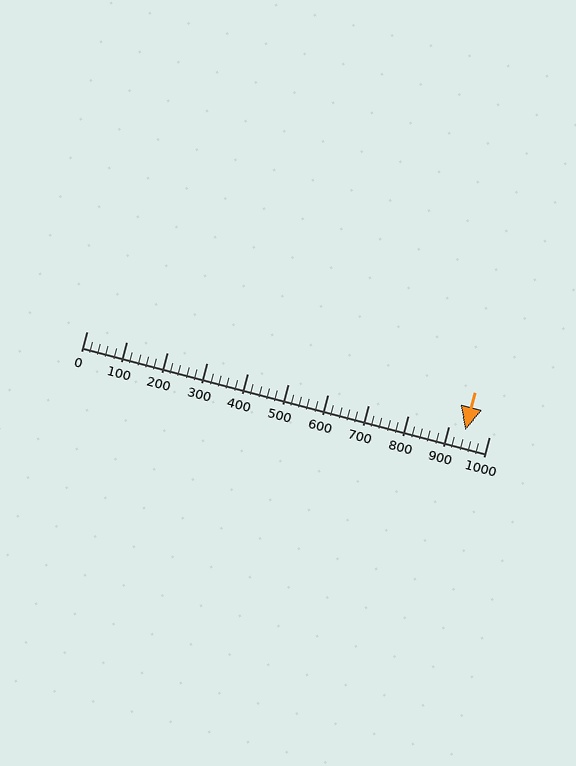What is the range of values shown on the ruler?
The ruler shows values from 0 to 1000.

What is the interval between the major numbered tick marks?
The major tick marks are spaced 100 units apart.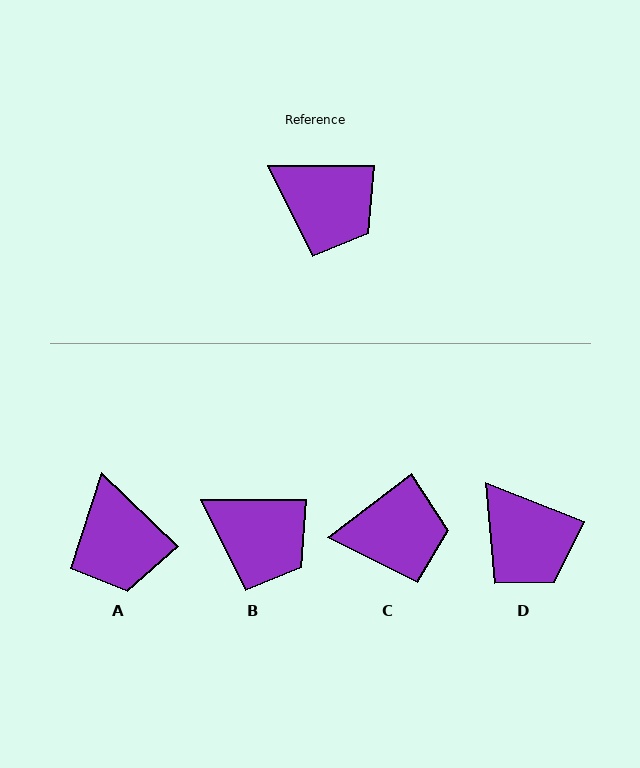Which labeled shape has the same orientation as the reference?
B.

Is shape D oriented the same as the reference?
No, it is off by about 21 degrees.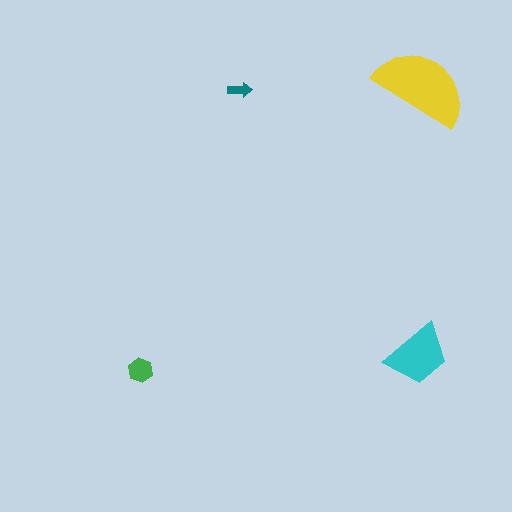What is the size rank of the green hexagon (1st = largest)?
3rd.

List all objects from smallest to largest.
The teal arrow, the green hexagon, the cyan trapezoid, the yellow semicircle.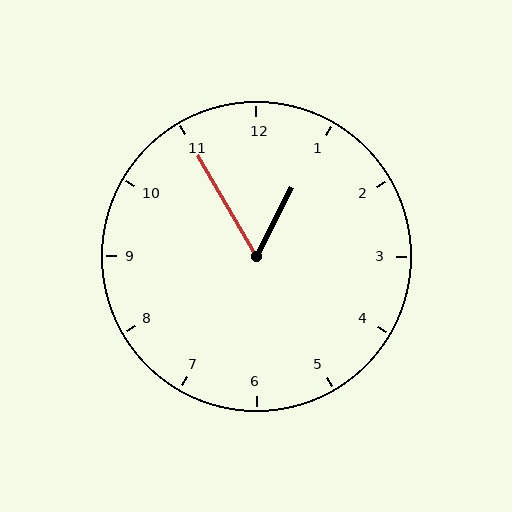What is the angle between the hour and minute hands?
Approximately 58 degrees.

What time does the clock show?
12:55.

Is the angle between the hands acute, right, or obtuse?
It is acute.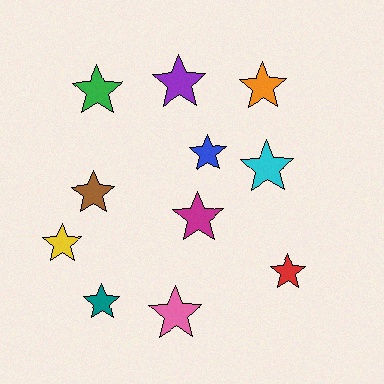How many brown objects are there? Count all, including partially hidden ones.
There is 1 brown object.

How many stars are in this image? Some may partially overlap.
There are 11 stars.